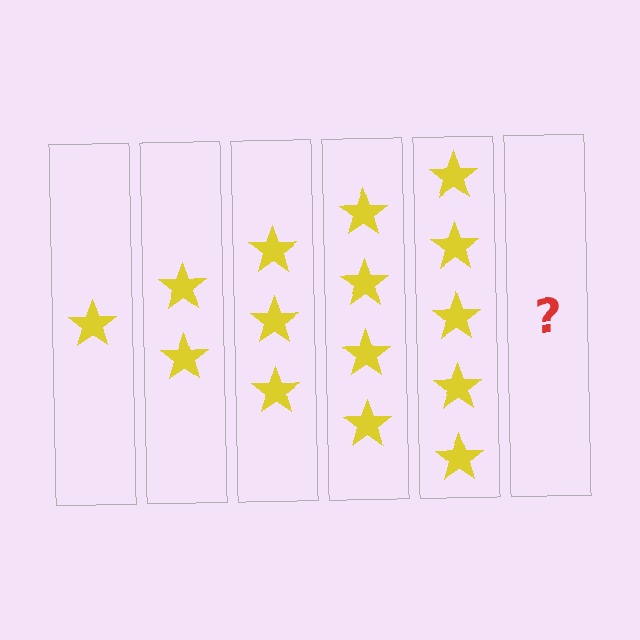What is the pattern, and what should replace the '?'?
The pattern is that each step adds one more star. The '?' should be 6 stars.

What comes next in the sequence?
The next element should be 6 stars.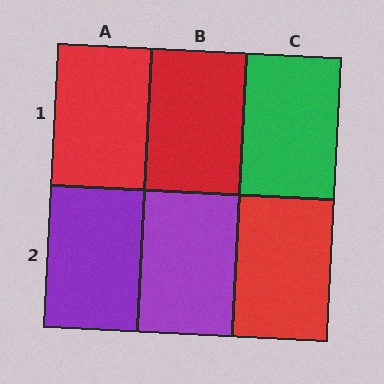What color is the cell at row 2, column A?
Purple.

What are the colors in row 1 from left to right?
Red, red, green.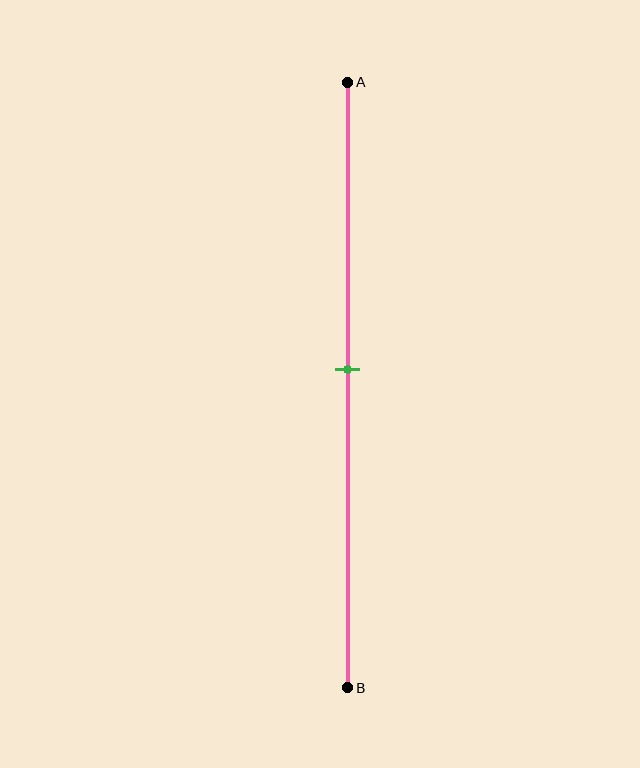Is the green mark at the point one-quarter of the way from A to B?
No, the mark is at about 50% from A, not at the 25% one-quarter point.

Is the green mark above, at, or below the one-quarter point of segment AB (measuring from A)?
The green mark is below the one-quarter point of segment AB.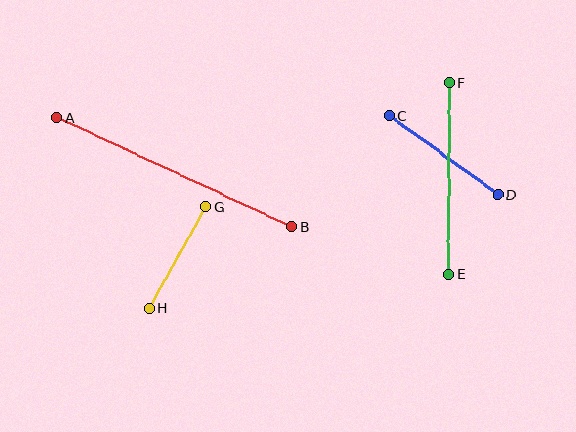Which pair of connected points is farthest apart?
Points A and B are farthest apart.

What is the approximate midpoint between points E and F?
The midpoint is at approximately (449, 178) pixels.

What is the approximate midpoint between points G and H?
The midpoint is at approximately (177, 257) pixels.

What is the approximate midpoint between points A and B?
The midpoint is at approximately (174, 172) pixels.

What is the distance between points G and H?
The distance is approximately 116 pixels.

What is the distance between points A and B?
The distance is approximately 259 pixels.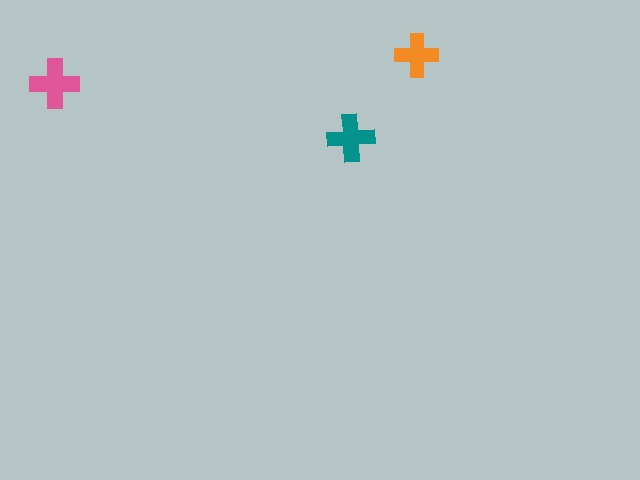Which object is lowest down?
The teal cross is bottommost.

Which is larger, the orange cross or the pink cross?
The pink one.